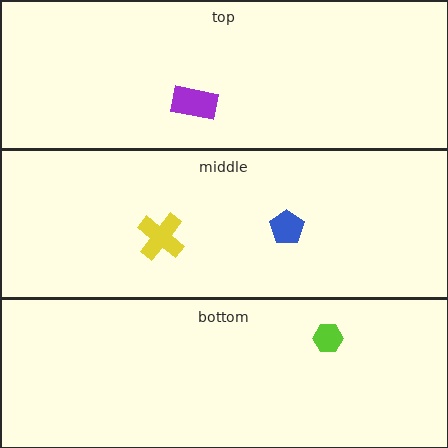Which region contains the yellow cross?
The middle region.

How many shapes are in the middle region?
2.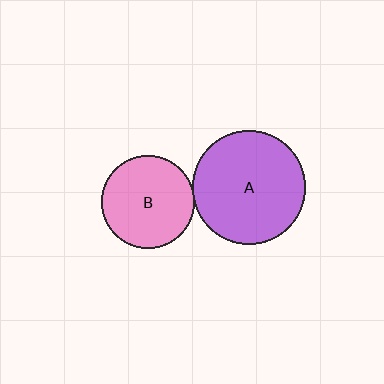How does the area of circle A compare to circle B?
Approximately 1.5 times.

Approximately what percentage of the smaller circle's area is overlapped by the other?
Approximately 5%.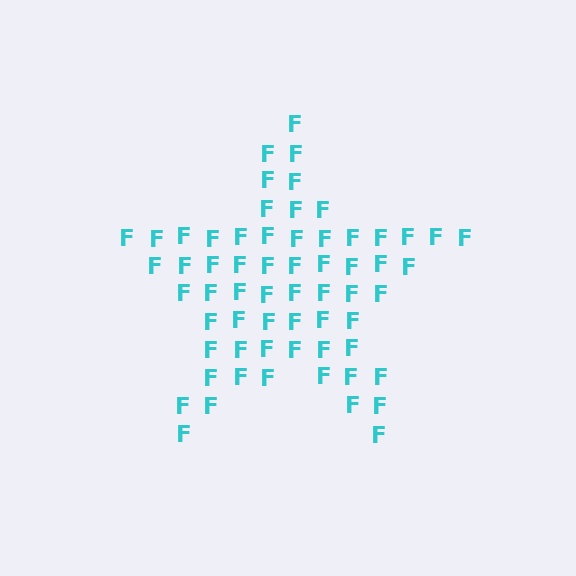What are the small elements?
The small elements are letter F's.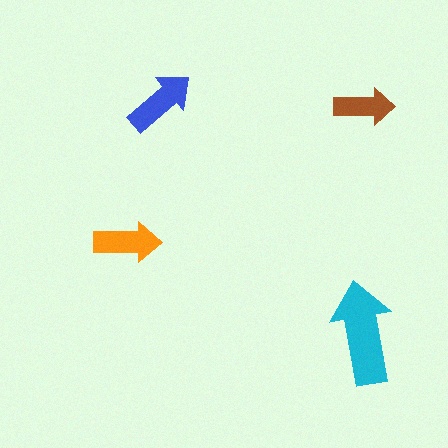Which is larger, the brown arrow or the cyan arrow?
The cyan one.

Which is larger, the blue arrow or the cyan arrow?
The cyan one.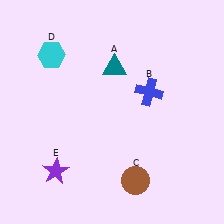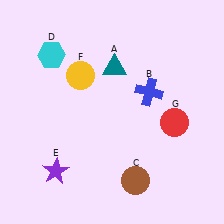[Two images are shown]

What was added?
A yellow circle (F), a red circle (G) were added in Image 2.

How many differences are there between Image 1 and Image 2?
There are 2 differences between the two images.